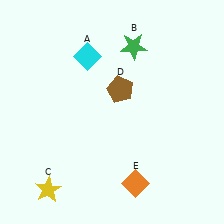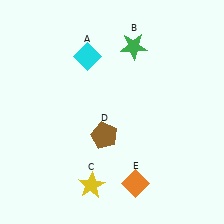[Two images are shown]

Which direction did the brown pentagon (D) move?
The brown pentagon (D) moved down.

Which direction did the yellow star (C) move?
The yellow star (C) moved right.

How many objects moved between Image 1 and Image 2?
2 objects moved between the two images.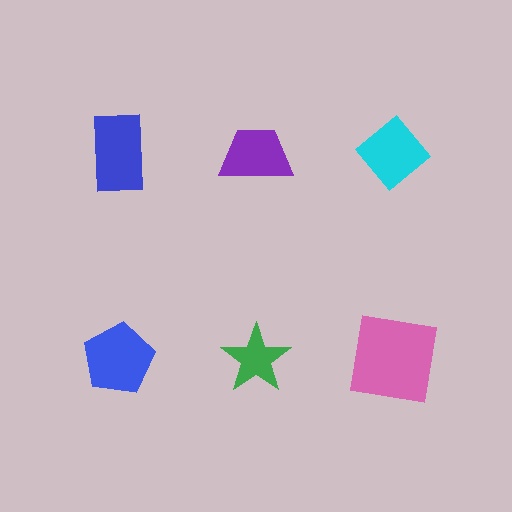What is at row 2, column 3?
A pink square.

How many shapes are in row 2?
3 shapes.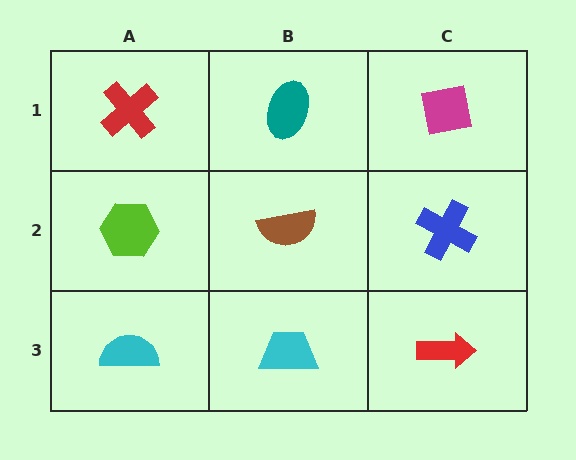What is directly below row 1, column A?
A lime hexagon.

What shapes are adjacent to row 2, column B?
A teal ellipse (row 1, column B), a cyan trapezoid (row 3, column B), a lime hexagon (row 2, column A), a blue cross (row 2, column C).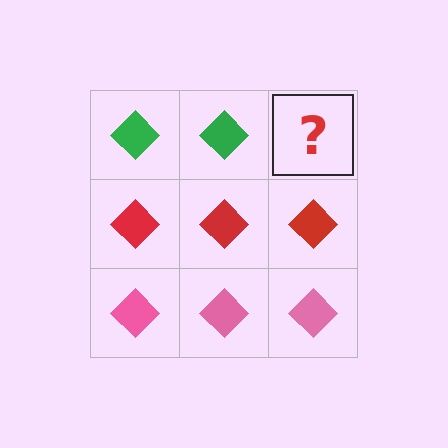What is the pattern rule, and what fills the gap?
The rule is that each row has a consistent color. The gap should be filled with a green diamond.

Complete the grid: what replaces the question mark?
The question mark should be replaced with a green diamond.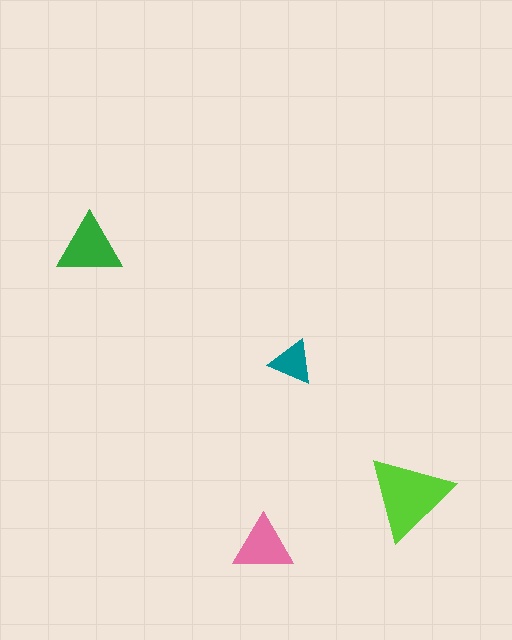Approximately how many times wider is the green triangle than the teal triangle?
About 1.5 times wider.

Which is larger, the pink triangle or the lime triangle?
The lime one.